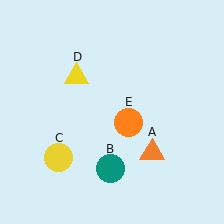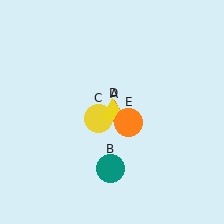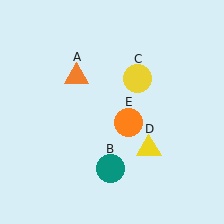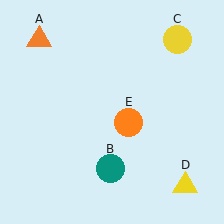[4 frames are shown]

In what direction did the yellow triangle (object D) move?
The yellow triangle (object D) moved down and to the right.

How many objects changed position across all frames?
3 objects changed position: orange triangle (object A), yellow circle (object C), yellow triangle (object D).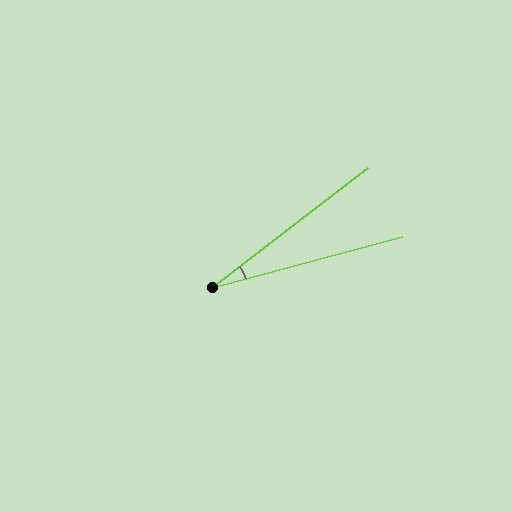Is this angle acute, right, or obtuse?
It is acute.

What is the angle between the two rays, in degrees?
Approximately 22 degrees.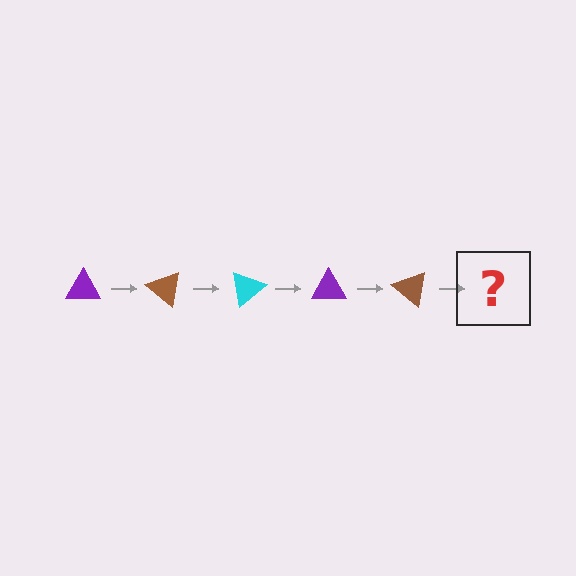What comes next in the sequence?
The next element should be a cyan triangle, rotated 200 degrees from the start.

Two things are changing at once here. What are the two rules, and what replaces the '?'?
The two rules are that it rotates 40 degrees each step and the color cycles through purple, brown, and cyan. The '?' should be a cyan triangle, rotated 200 degrees from the start.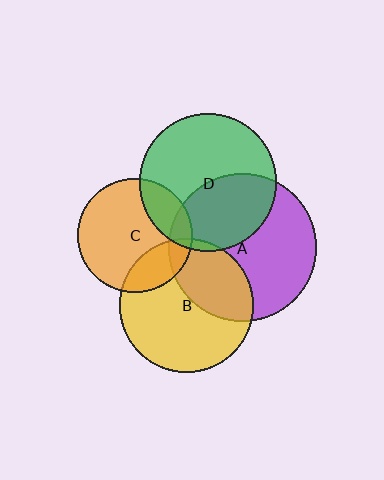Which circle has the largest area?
Circle A (purple).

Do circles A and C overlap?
Yes.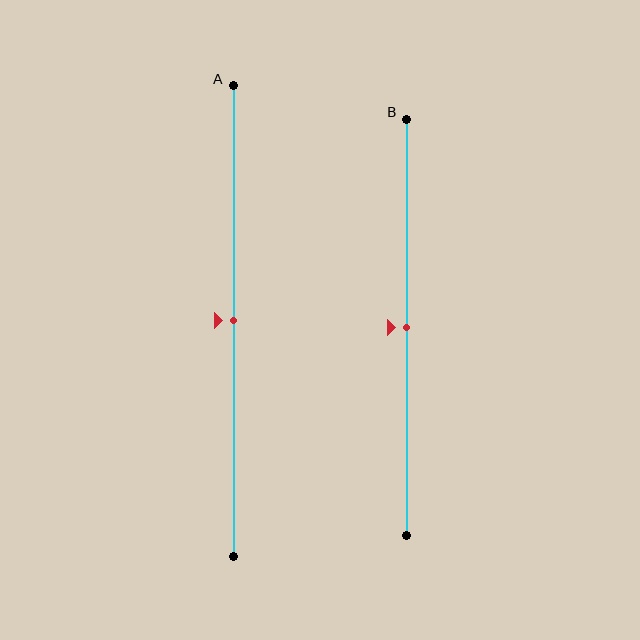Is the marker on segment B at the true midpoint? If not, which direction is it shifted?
Yes, the marker on segment B is at the true midpoint.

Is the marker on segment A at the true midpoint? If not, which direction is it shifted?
Yes, the marker on segment A is at the true midpoint.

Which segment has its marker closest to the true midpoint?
Segment A has its marker closest to the true midpoint.